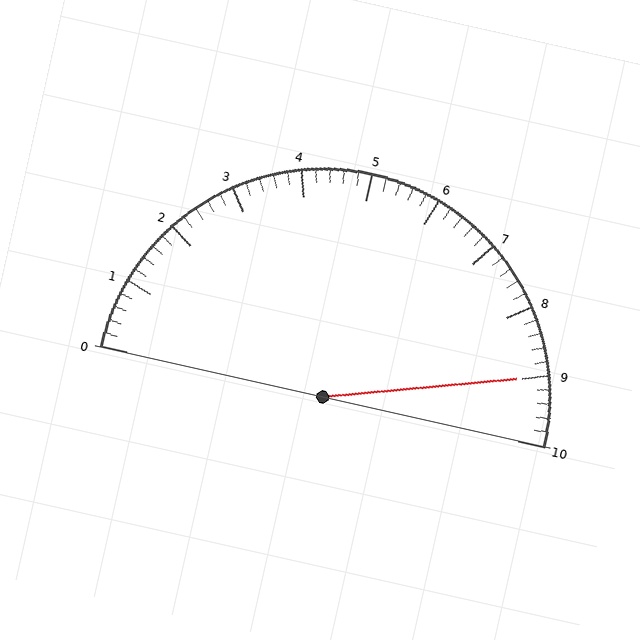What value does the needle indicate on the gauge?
The needle indicates approximately 9.0.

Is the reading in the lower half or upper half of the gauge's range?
The reading is in the upper half of the range (0 to 10).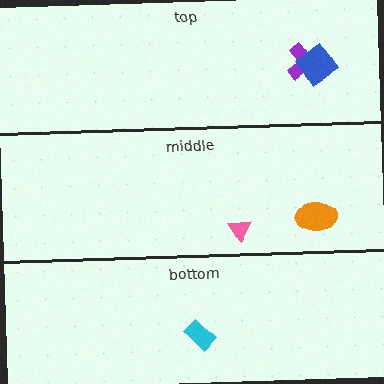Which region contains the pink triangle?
The middle region.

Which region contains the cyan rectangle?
The bottom region.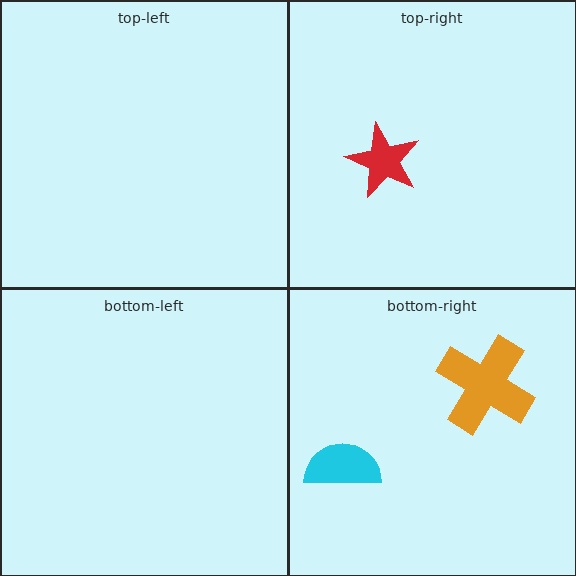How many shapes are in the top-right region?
1.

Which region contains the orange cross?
The bottom-right region.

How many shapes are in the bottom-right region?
2.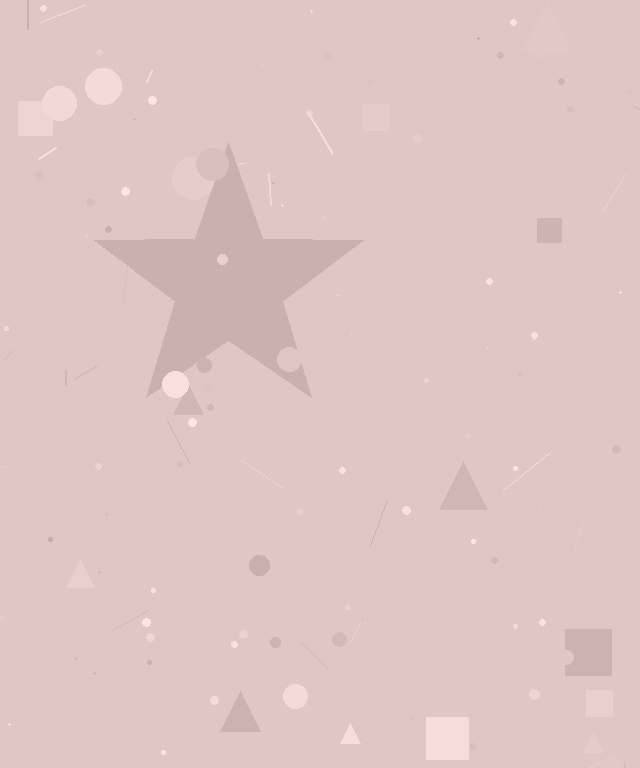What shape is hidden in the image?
A star is hidden in the image.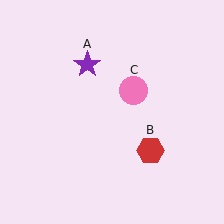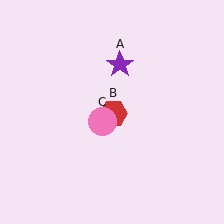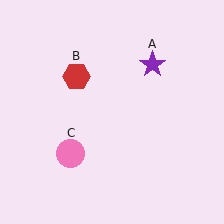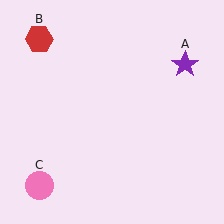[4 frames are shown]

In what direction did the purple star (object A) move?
The purple star (object A) moved right.